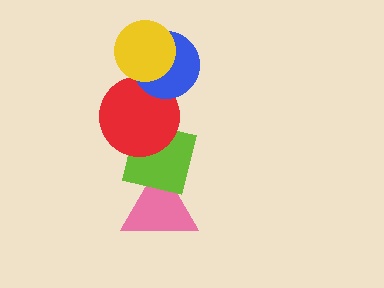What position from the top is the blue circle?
The blue circle is 2nd from the top.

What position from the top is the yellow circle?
The yellow circle is 1st from the top.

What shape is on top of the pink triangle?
The lime square is on top of the pink triangle.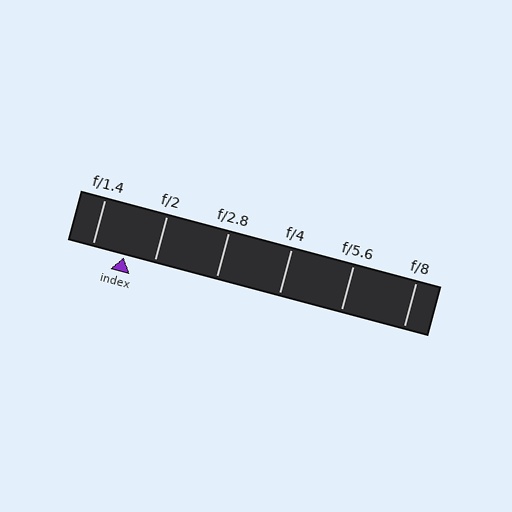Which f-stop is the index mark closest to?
The index mark is closest to f/2.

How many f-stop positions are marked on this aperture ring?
There are 6 f-stop positions marked.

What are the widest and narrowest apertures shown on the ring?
The widest aperture shown is f/1.4 and the narrowest is f/8.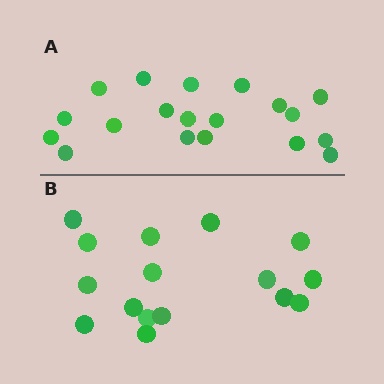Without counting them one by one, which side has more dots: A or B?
Region A (the top region) has more dots.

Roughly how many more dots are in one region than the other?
Region A has just a few more — roughly 2 or 3 more dots than region B.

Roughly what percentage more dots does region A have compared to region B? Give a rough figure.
About 20% more.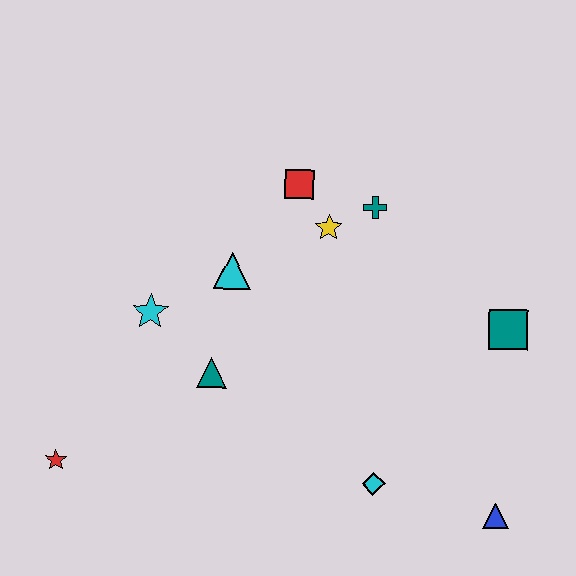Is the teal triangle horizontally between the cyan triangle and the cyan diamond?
No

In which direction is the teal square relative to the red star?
The teal square is to the right of the red star.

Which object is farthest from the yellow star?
The red star is farthest from the yellow star.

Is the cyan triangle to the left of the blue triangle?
Yes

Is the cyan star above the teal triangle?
Yes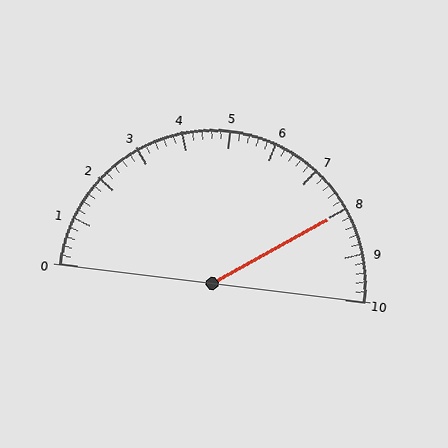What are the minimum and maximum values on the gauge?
The gauge ranges from 0 to 10.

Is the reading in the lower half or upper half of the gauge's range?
The reading is in the upper half of the range (0 to 10).